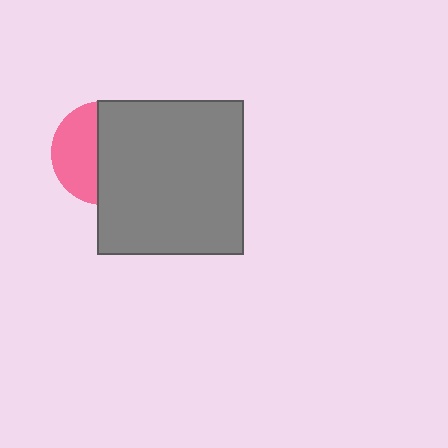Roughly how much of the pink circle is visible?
A small part of it is visible (roughly 43%).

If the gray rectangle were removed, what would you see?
You would see the complete pink circle.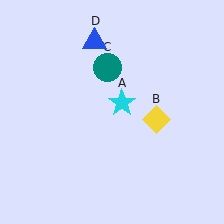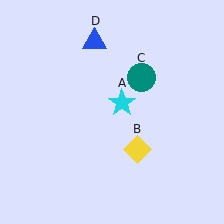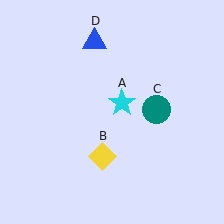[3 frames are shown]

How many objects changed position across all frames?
2 objects changed position: yellow diamond (object B), teal circle (object C).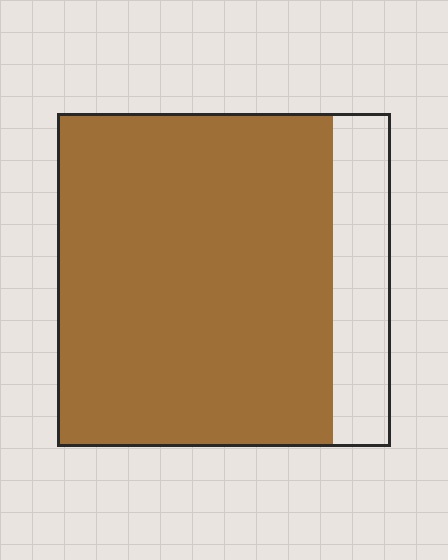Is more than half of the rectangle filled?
Yes.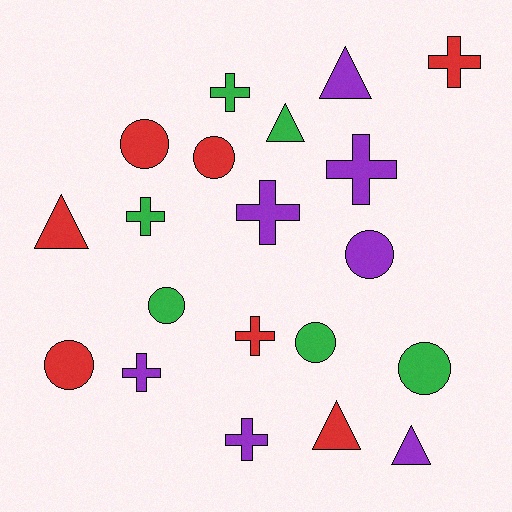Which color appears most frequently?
Red, with 7 objects.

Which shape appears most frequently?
Cross, with 8 objects.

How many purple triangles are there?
There are 2 purple triangles.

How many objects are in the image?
There are 20 objects.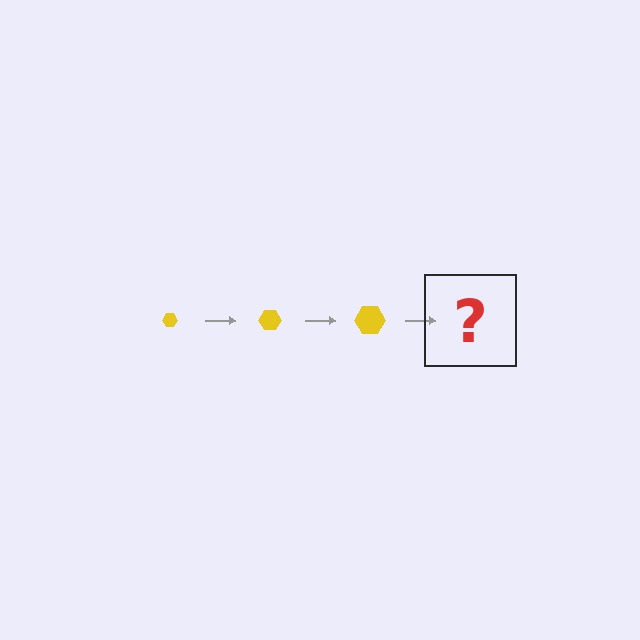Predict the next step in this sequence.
The next step is a yellow hexagon, larger than the previous one.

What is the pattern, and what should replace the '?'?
The pattern is that the hexagon gets progressively larger each step. The '?' should be a yellow hexagon, larger than the previous one.